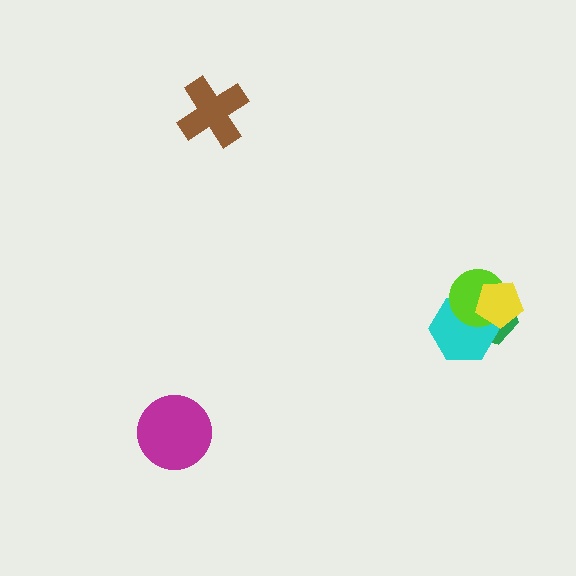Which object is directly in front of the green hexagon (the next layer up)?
The cyan hexagon is directly in front of the green hexagon.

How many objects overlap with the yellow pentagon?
3 objects overlap with the yellow pentagon.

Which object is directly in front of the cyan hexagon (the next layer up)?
The lime circle is directly in front of the cyan hexagon.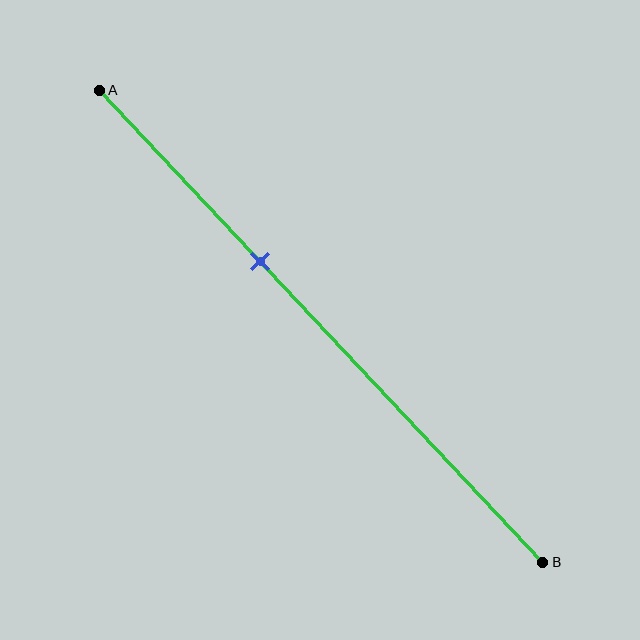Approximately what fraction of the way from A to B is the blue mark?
The blue mark is approximately 35% of the way from A to B.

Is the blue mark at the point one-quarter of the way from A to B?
No, the mark is at about 35% from A, not at the 25% one-quarter point.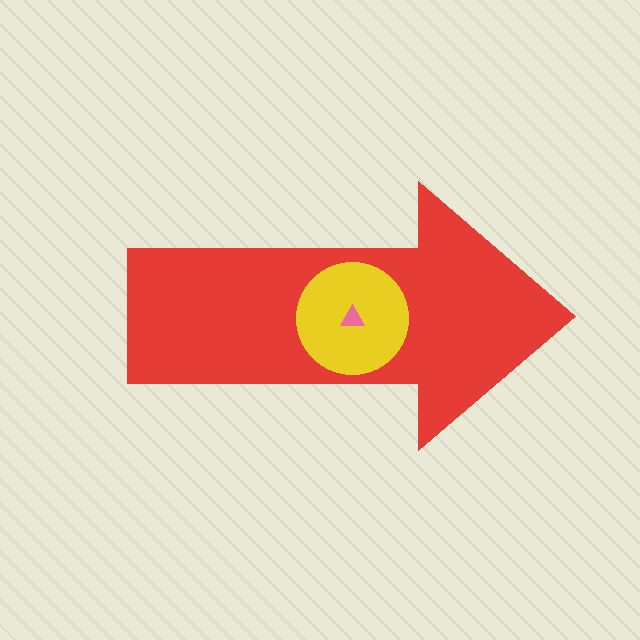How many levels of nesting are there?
3.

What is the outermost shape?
The red arrow.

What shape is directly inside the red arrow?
The yellow circle.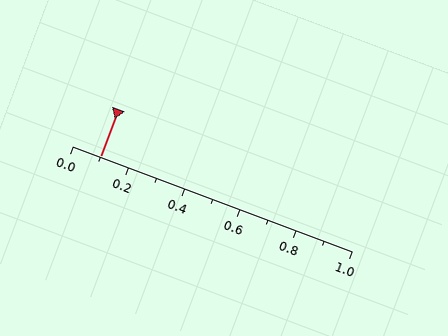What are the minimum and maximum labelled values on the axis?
The axis runs from 0.0 to 1.0.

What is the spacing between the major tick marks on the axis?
The major ticks are spaced 0.2 apart.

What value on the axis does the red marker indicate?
The marker indicates approximately 0.1.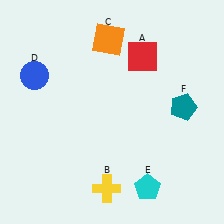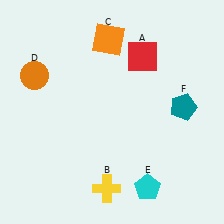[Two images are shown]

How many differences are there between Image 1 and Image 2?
There is 1 difference between the two images.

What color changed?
The circle (D) changed from blue in Image 1 to orange in Image 2.